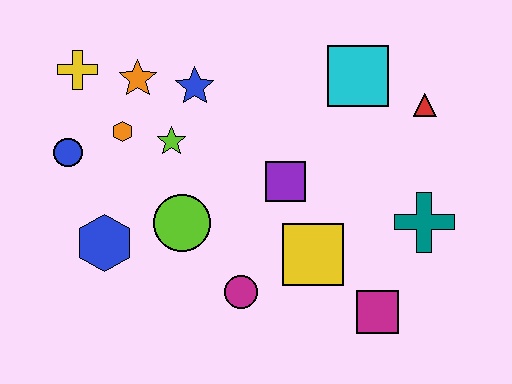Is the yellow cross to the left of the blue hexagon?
Yes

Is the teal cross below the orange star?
Yes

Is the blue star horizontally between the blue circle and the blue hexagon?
No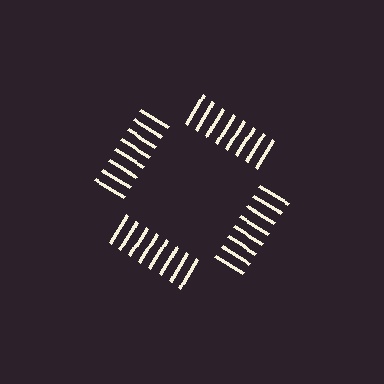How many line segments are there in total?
32 — 8 along each of the 4 edges.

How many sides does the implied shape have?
4 sides — the line-ends trace a square.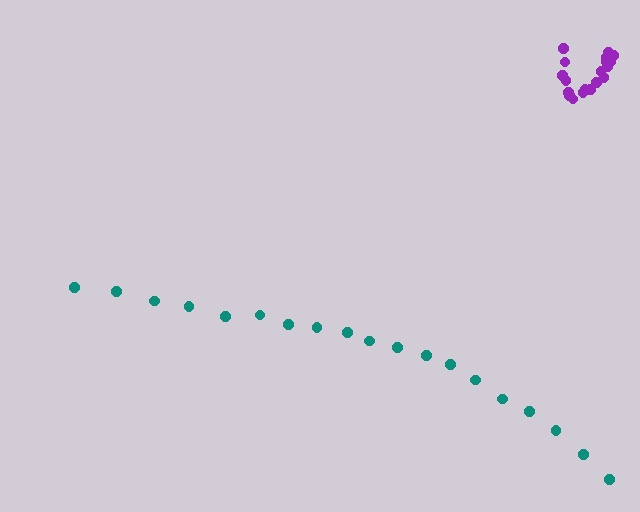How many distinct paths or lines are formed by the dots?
There are 2 distinct paths.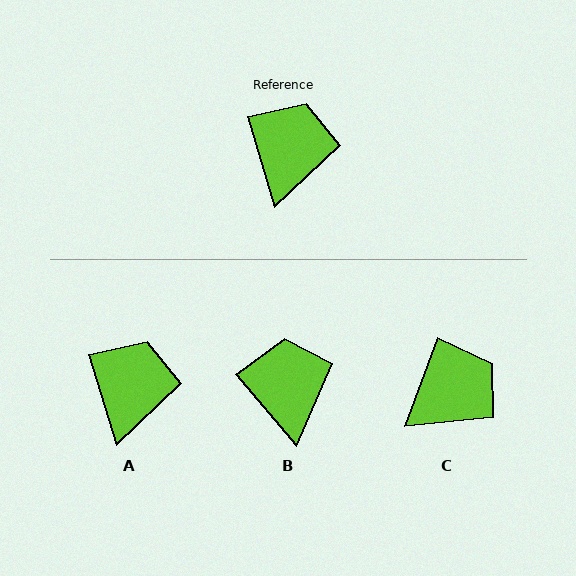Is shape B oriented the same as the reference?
No, it is off by about 23 degrees.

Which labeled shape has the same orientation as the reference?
A.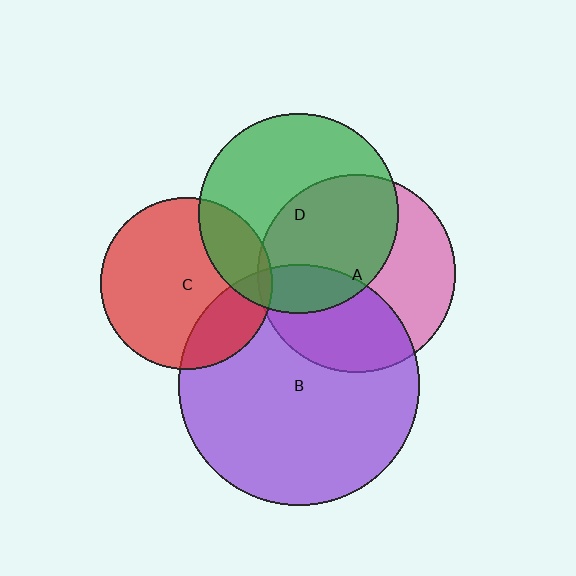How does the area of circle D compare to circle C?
Approximately 1.3 times.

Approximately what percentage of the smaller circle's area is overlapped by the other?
Approximately 15%.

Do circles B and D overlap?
Yes.